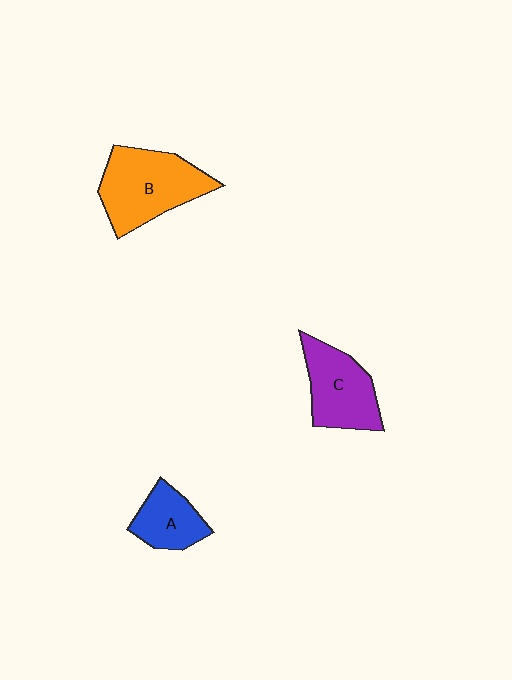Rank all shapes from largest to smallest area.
From largest to smallest: B (orange), C (purple), A (blue).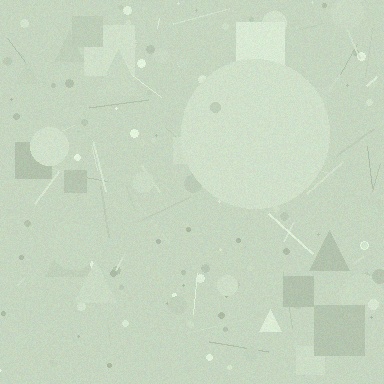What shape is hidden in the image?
A circle is hidden in the image.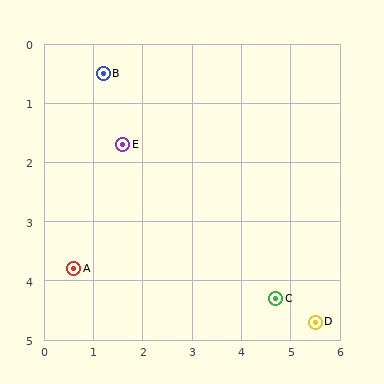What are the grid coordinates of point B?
Point B is at approximately (1.2, 0.5).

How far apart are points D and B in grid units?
Points D and B are about 6.0 grid units apart.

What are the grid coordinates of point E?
Point E is at approximately (1.6, 1.7).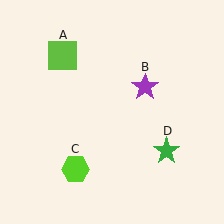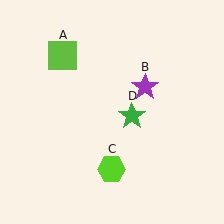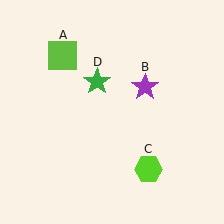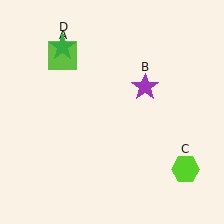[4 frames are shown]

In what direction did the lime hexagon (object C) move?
The lime hexagon (object C) moved right.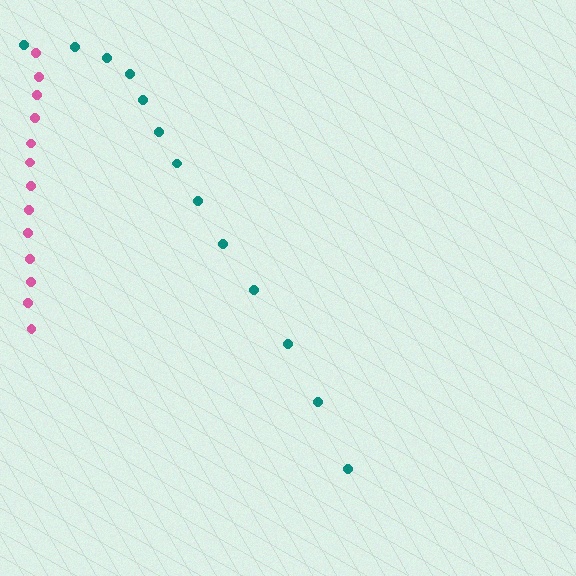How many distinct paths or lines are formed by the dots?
There are 2 distinct paths.